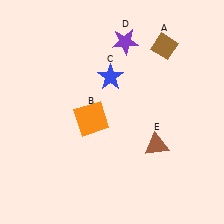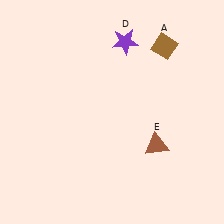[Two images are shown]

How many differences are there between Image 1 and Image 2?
There are 2 differences between the two images.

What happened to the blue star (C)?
The blue star (C) was removed in Image 2. It was in the top-left area of Image 1.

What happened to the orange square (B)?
The orange square (B) was removed in Image 2. It was in the bottom-left area of Image 1.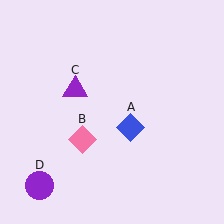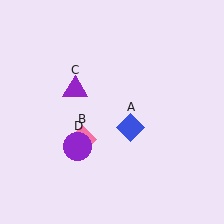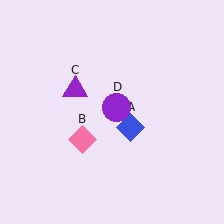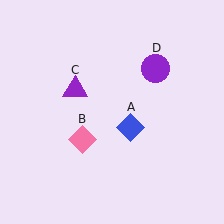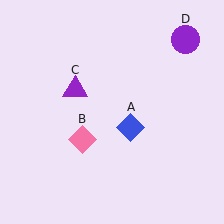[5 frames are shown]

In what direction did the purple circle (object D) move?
The purple circle (object D) moved up and to the right.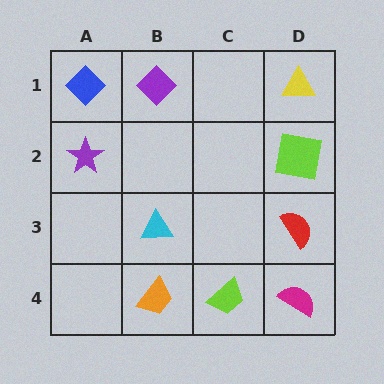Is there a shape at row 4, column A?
No, that cell is empty.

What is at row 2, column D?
A lime square.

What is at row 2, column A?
A purple star.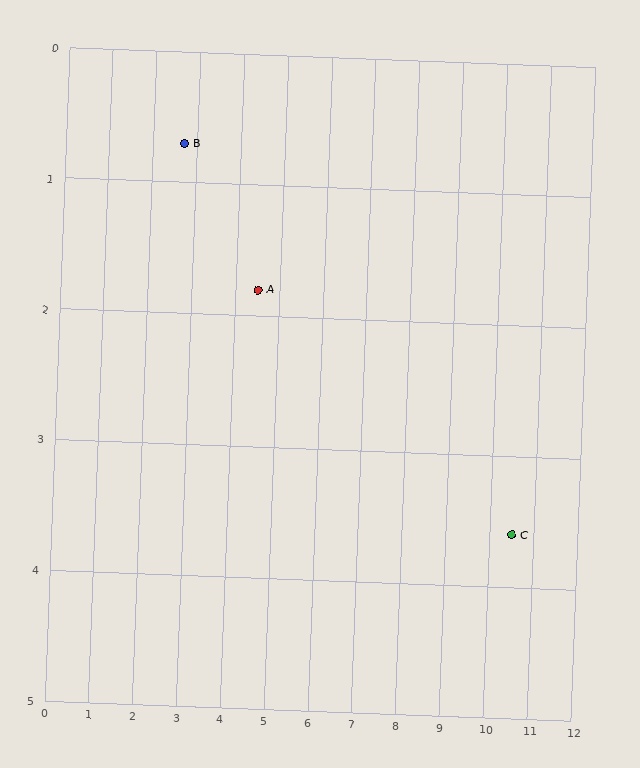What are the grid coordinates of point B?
Point B is at approximately (2.7, 0.7).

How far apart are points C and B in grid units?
Points C and B are about 8.3 grid units apart.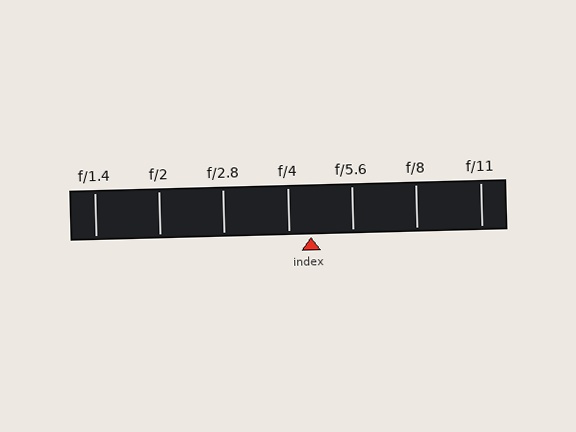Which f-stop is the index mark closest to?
The index mark is closest to f/4.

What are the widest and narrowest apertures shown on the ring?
The widest aperture shown is f/1.4 and the narrowest is f/11.